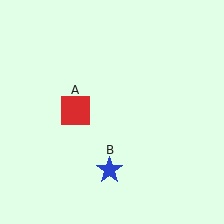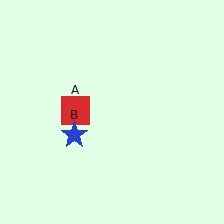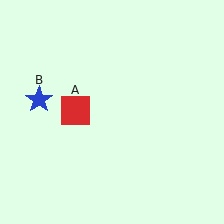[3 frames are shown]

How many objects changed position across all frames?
1 object changed position: blue star (object B).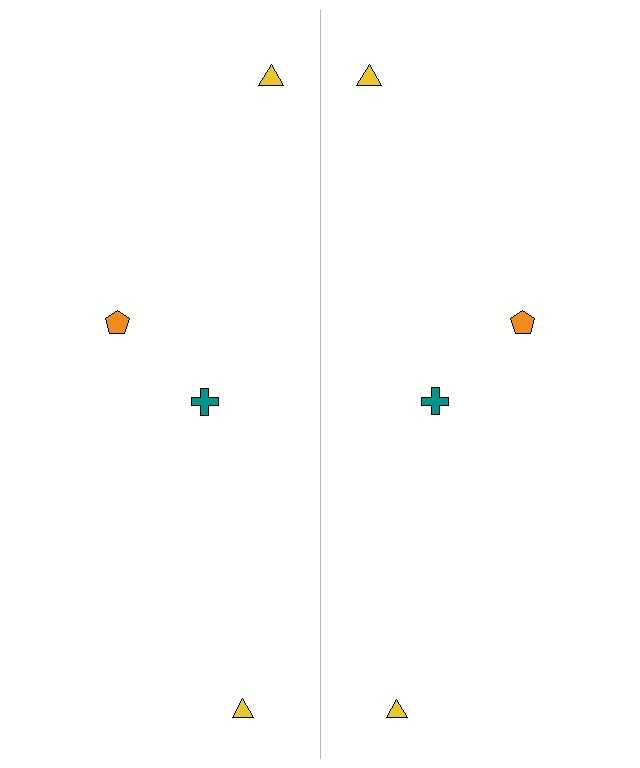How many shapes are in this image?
There are 8 shapes in this image.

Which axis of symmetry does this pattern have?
The pattern has a vertical axis of symmetry running through the center of the image.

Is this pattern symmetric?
Yes, this pattern has bilateral (reflection) symmetry.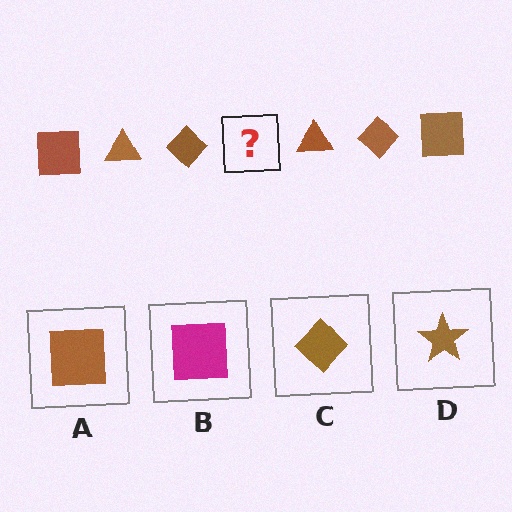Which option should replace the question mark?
Option A.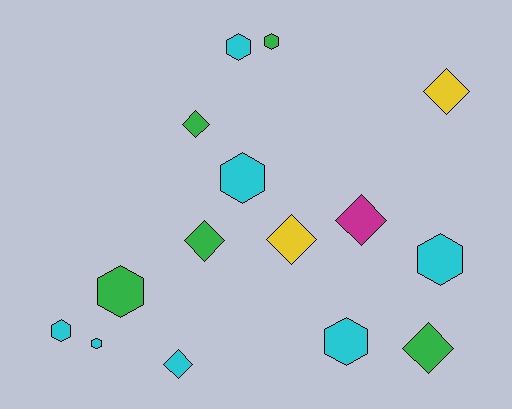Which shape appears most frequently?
Hexagon, with 8 objects.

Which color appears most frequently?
Cyan, with 7 objects.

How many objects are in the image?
There are 15 objects.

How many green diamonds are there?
There are 3 green diamonds.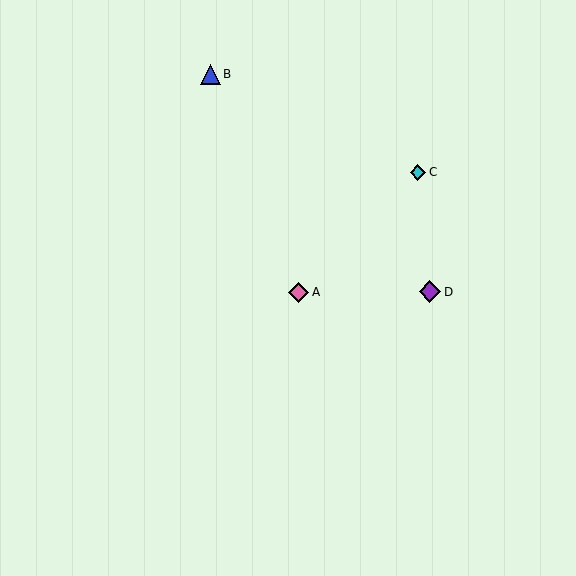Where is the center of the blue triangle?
The center of the blue triangle is at (210, 74).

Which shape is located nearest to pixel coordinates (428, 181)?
The cyan diamond (labeled C) at (418, 172) is nearest to that location.